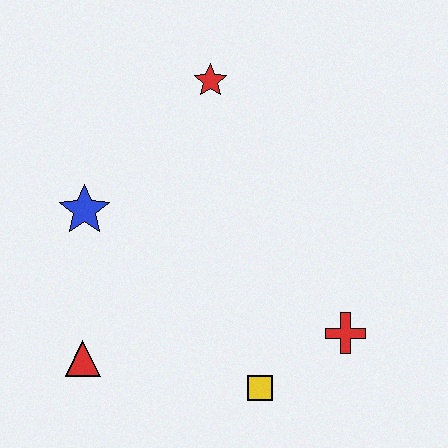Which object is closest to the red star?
The blue star is closest to the red star.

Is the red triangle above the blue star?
No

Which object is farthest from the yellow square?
The red star is farthest from the yellow square.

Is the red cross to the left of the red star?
No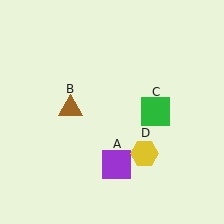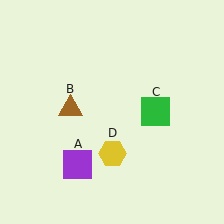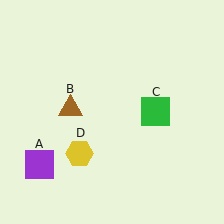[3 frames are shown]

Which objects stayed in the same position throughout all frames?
Brown triangle (object B) and green square (object C) remained stationary.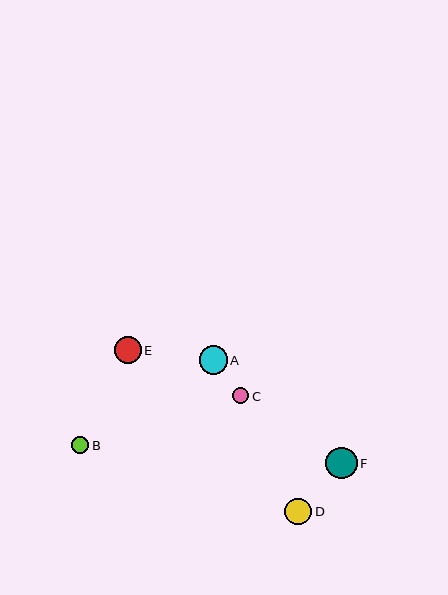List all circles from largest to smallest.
From largest to smallest: F, A, E, D, B, C.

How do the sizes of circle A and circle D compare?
Circle A and circle D are approximately the same size.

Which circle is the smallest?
Circle C is the smallest with a size of approximately 16 pixels.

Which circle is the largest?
Circle F is the largest with a size of approximately 32 pixels.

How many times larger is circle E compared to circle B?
Circle E is approximately 1.5 times the size of circle B.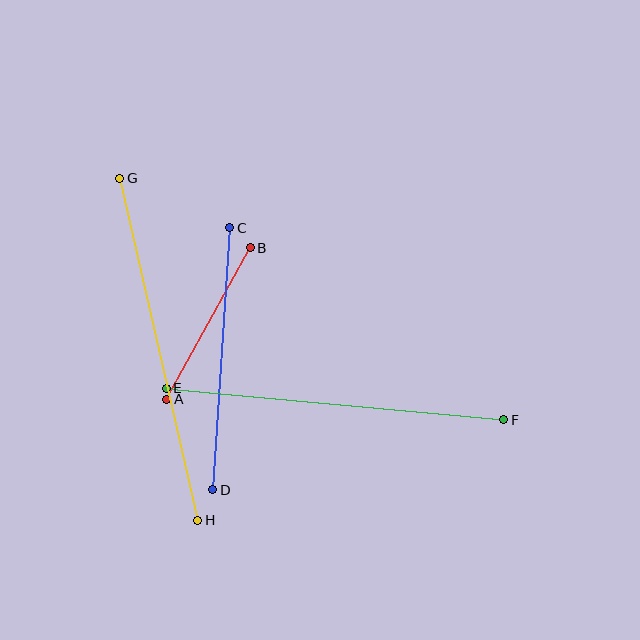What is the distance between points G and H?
The distance is approximately 350 pixels.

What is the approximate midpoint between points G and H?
The midpoint is at approximately (159, 349) pixels.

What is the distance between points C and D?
The distance is approximately 262 pixels.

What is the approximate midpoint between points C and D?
The midpoint is at approximately (221, 359) pixels.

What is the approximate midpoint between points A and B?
The midpoint is at approximately (208, 323) pixels.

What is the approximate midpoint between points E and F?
The midpoint is at approximately (335, 404) pixels.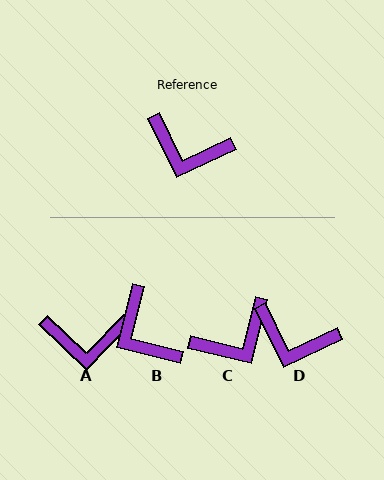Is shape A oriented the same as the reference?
No, it is off by about 20 degrees.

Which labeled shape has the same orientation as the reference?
D.